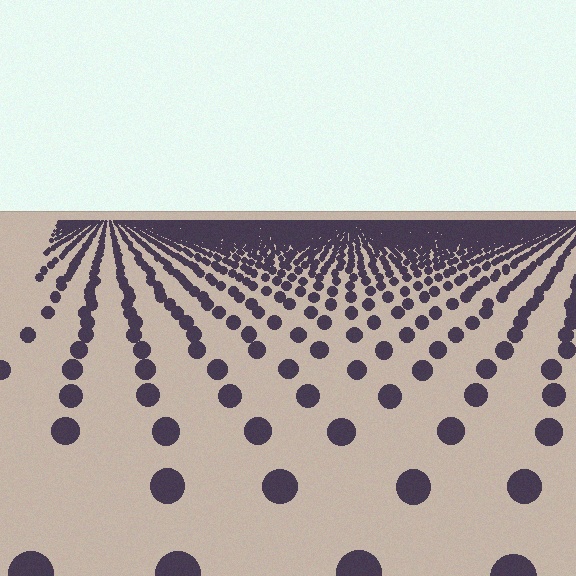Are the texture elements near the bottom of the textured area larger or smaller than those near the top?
Larger. Near the bottom, elements are closer to the viewer and appear at a bigger on-screen size.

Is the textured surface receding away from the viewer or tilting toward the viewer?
The surface is receding away from the viewer. Texture elements get smaller and denser toward the top.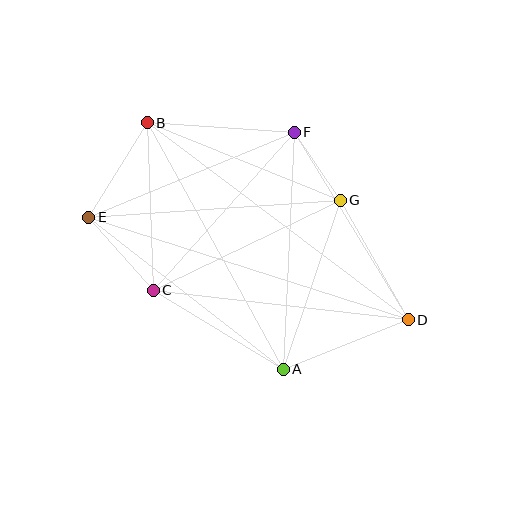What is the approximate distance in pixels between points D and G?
The distance between D and G is approximately 138 pixels.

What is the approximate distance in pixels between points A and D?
The distance between A and D is approximately 134 pixels.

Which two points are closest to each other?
Points F and G are closest to each other.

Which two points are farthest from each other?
Points D and E are farthest from each other.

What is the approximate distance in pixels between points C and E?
The distance between C and E is approximately 97 pixels.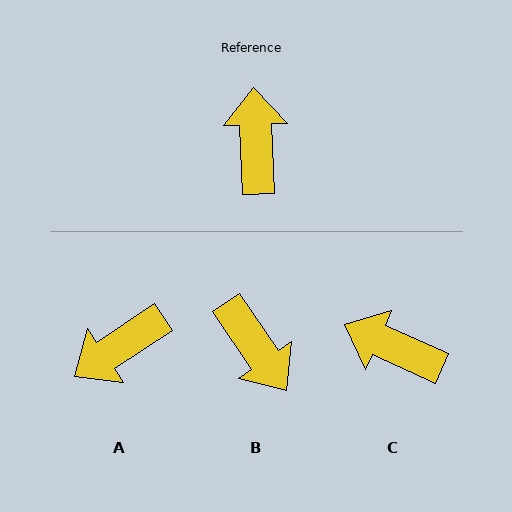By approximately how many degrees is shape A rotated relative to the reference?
Approximately 121 degrees counter-clockwise.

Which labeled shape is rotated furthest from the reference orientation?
B, about 148 degrees away.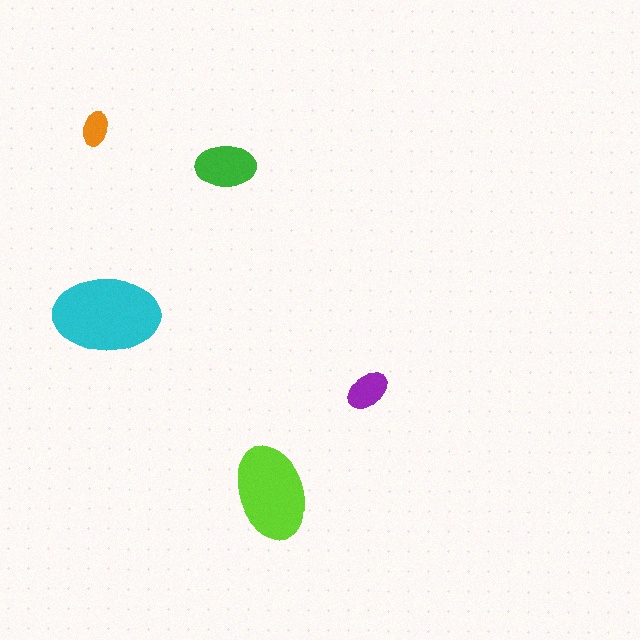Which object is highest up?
The orange ellipse is topmost.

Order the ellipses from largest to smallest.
the cyan one, the lime one, the green one, the purple one, the orange one.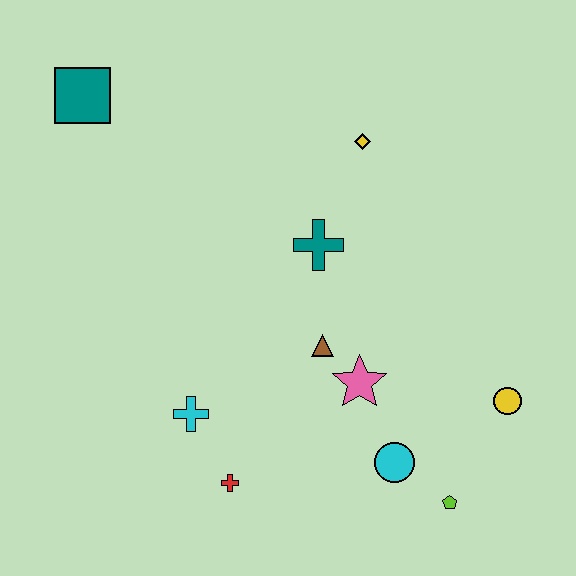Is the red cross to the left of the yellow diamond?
Yes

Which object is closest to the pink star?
The brown triangle is closest to the pink star.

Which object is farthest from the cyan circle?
The teal square is farthest from the cyan circle.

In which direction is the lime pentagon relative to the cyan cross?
The lime pentagon is to the right of the cyan cross.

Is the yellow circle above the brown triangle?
No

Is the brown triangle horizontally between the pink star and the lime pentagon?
No